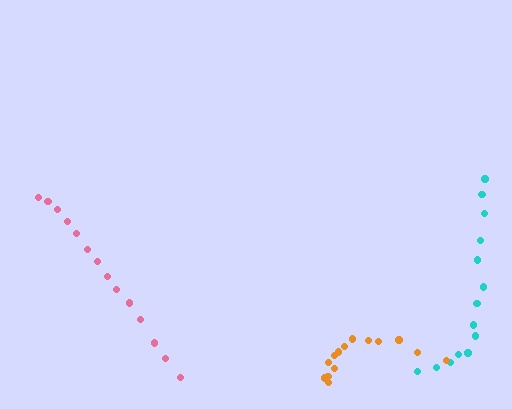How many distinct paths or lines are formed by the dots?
There are 3 distinct paths.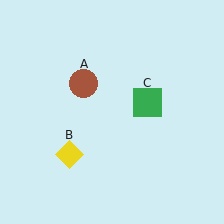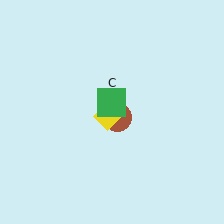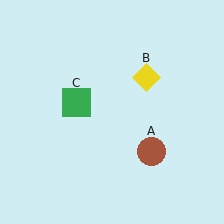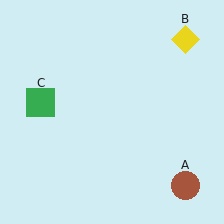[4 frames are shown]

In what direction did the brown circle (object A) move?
The brown circle (object A) moved down and to the right.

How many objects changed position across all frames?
3 objects changed position: brown circle (object A), yellow diamond (object B), green square (object C).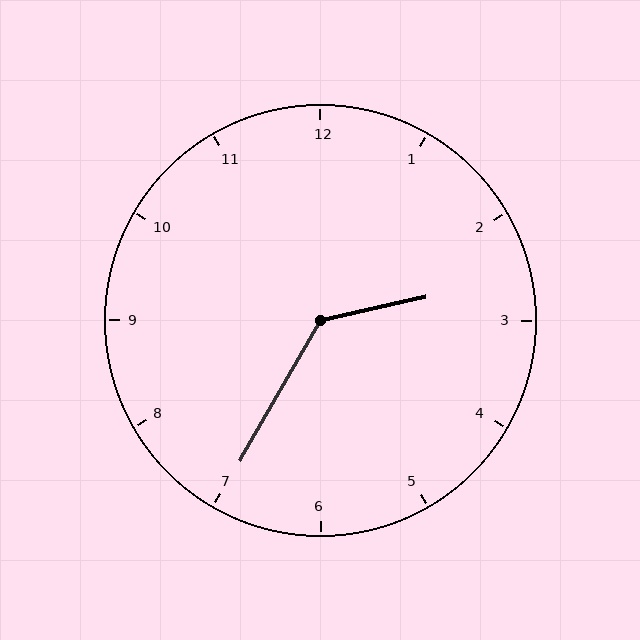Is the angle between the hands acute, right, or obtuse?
It is obtuse.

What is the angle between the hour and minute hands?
Approximately 132 degrees.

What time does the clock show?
2:35.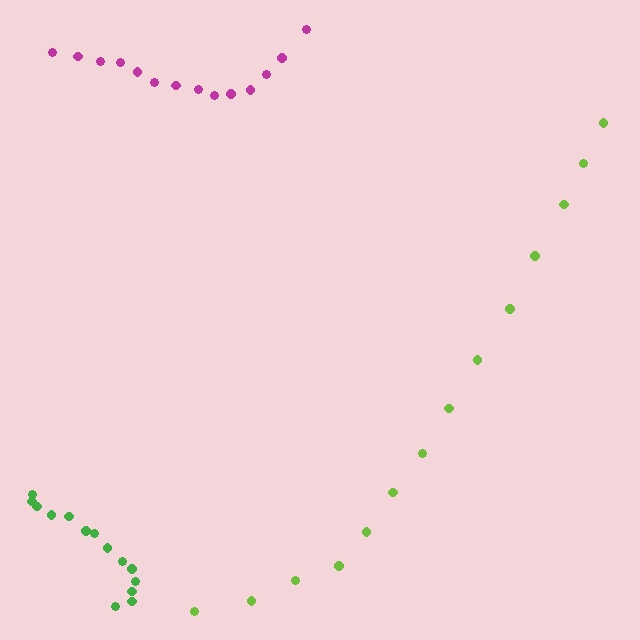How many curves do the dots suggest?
There are 3 distinct paths.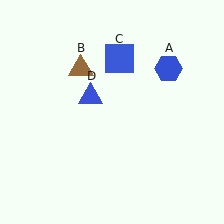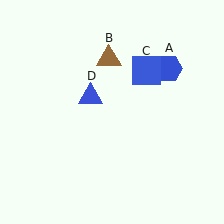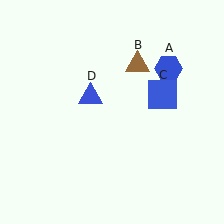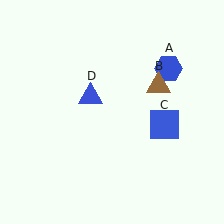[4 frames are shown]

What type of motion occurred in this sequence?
The brown triangle (object B), blue square (object C) rotated clockwise around the center of the scene.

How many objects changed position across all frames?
2 objects changed position: brown triangle (object B), blue square (object C).